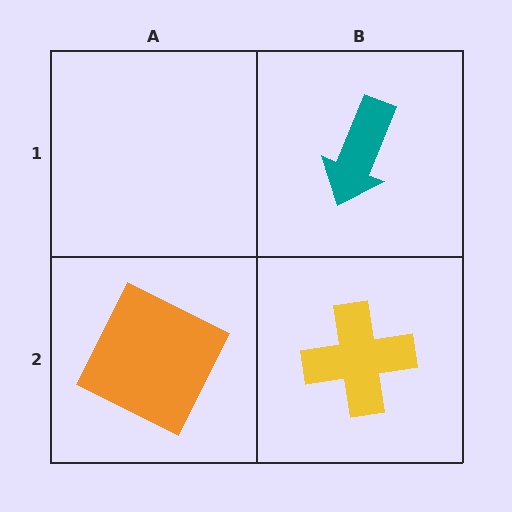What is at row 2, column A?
An orange square.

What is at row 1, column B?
A teal arrow.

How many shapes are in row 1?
1 shape.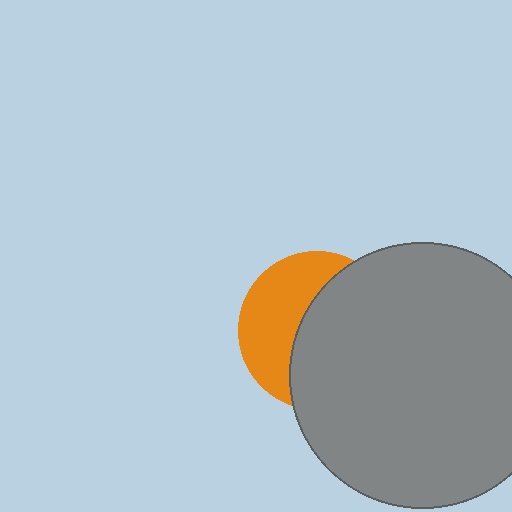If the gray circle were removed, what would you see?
You would see the complete orange circle.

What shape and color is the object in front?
The object in front is a gray circle.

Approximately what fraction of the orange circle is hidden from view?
Roughly 58% of the orange circle is hidden behind the gray circle.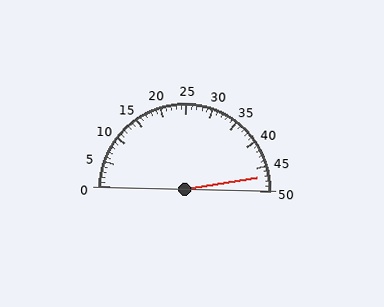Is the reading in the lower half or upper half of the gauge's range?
The reading is in the upper half of the range (0 to 50).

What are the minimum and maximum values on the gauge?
The gauge ranges from 0 to 50.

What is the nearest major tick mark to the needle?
The nearest major tick mark is 45.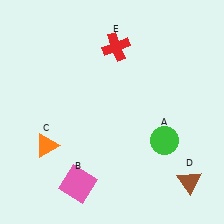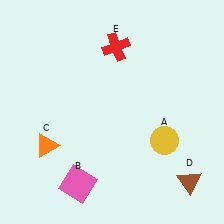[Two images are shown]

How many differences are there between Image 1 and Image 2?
There is 1 difference between the two images.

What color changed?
The circle (A) changed from green in Image 1 to yellow in Image 2.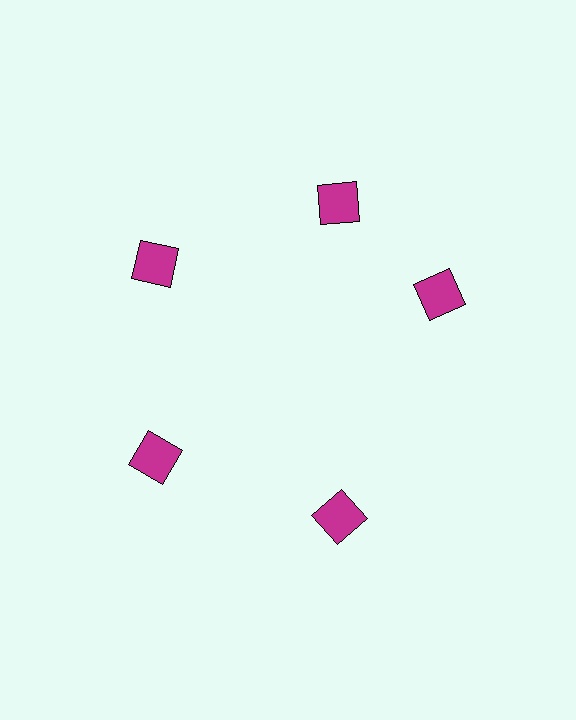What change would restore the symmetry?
The symmetry would be restored by rotating it back into even spacing with its neighbors so that all 5 squares sit at equal angles and equal distance from the center.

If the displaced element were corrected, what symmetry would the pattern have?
It would have 5-fold rotational symmetry — the pattern would map onto itself every 72 degrees.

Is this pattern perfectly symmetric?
No. The 5 magenta squares are arranged in a ring, but one element near the 3 o'clock position is rotated out of alignment along the ring, breaking the 5-fold rotational symmetry.